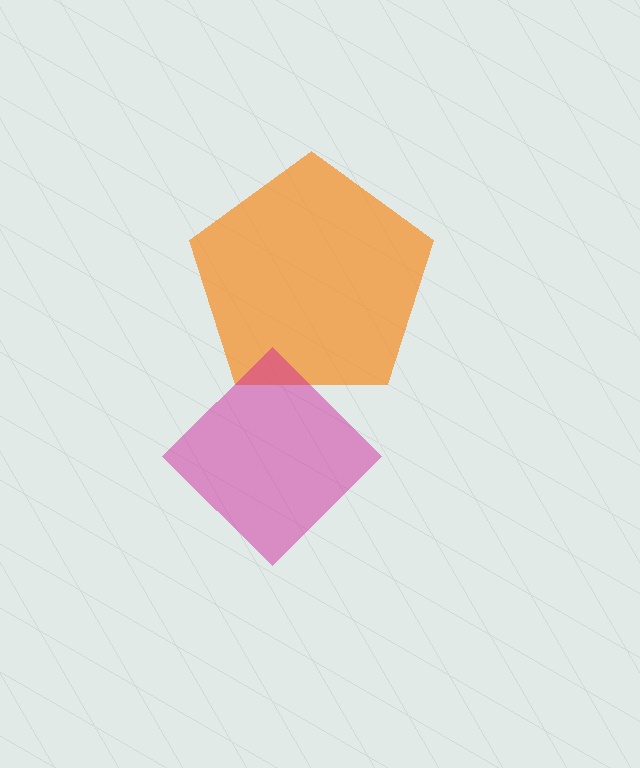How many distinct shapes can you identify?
There are 2 distinct shapes: an orange pentagon, a magenta diamond.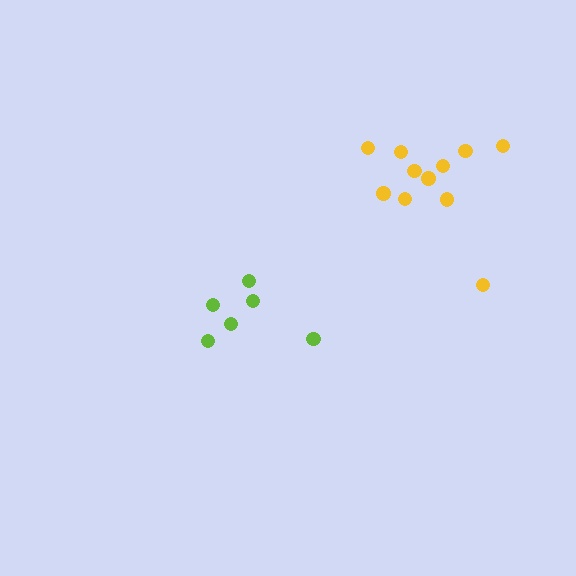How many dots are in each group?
Group 1: 11 dots, Group 2: 6 dots (17 total).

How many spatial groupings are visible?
There are 2 spatial groupings.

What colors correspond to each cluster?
The clusters are colored: yellow, lime.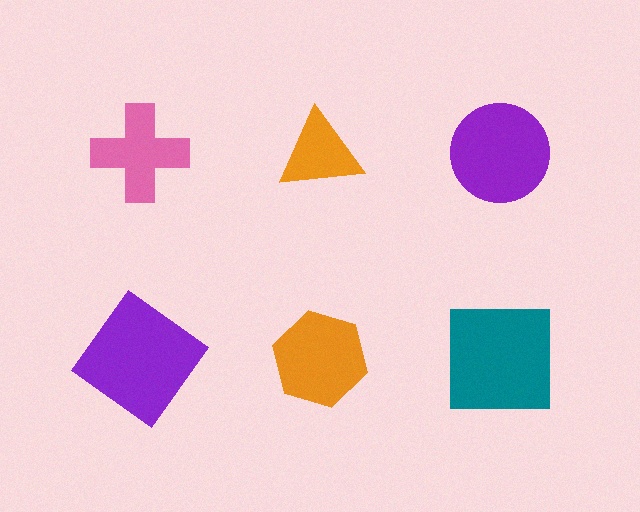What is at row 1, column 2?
An orange triangle.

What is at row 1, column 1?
A pink cross.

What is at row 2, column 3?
A teal square.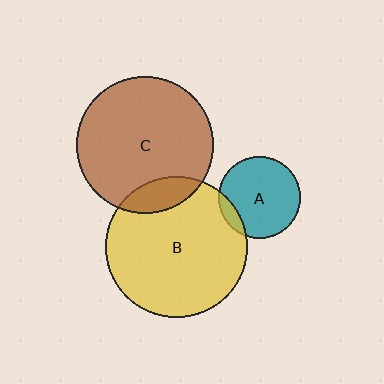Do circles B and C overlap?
Yes.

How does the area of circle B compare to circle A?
Approximately 3.0 times.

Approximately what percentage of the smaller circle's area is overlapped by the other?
Approximately 15%.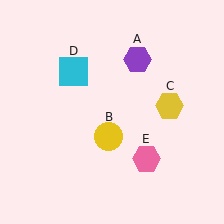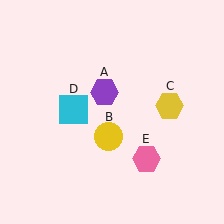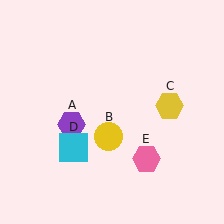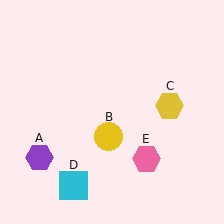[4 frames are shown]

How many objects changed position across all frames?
2 objects changed position: purple hexagon (object A), cyan square (object D).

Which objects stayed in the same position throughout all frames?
Yellow circle (object B) and yellow hexagon (object C) and pink hexagon (object E) remained stationary.